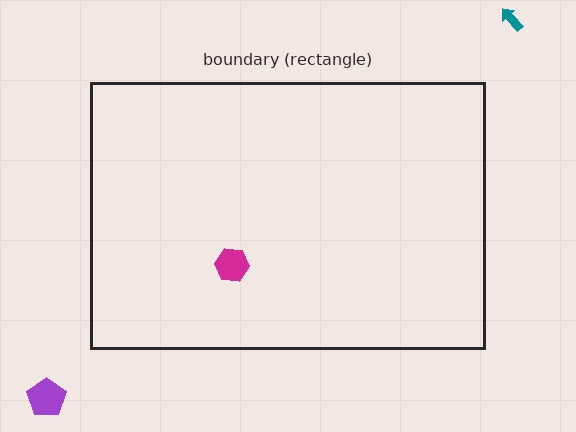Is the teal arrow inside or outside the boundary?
Outside.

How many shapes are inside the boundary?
1 inside, 2 outside.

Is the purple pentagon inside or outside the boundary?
Outside.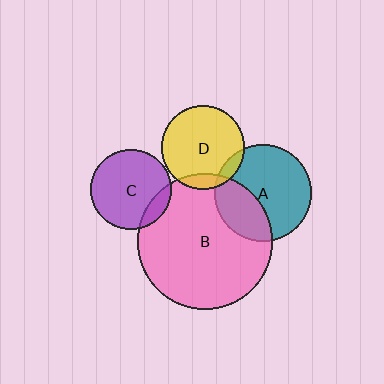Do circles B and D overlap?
Yes.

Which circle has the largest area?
Circle B (pink).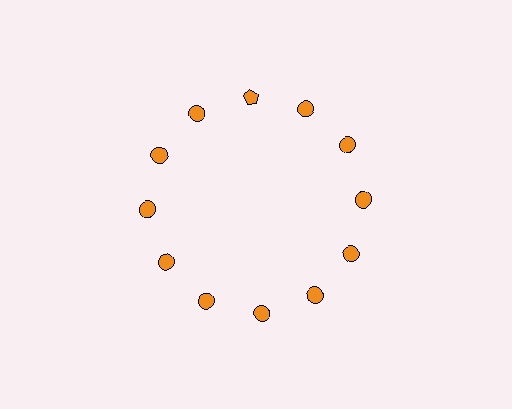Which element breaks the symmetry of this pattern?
The orange pentagon at roughly the 12 o'clock position breaks the symmetry. All other shapes are orange circles.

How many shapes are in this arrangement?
There are 12 shapes arranged in a ring pattern.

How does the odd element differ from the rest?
It has a different shape: pentagon instead of circle.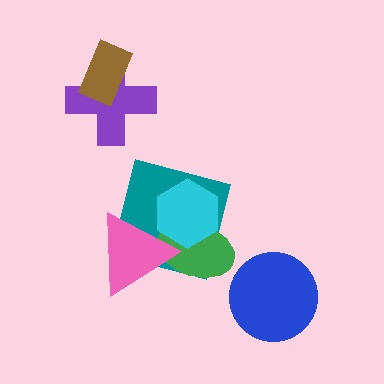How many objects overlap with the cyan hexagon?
3 objects overlap with the cyan hexagon.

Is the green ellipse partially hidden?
Yes, it is partially covered by another shape.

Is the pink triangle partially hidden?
Yes, it is partially covered by another shape.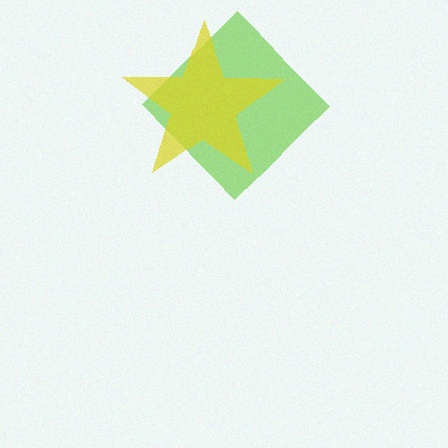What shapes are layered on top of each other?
The layered shapes are: a lime diamond, a yellow star.